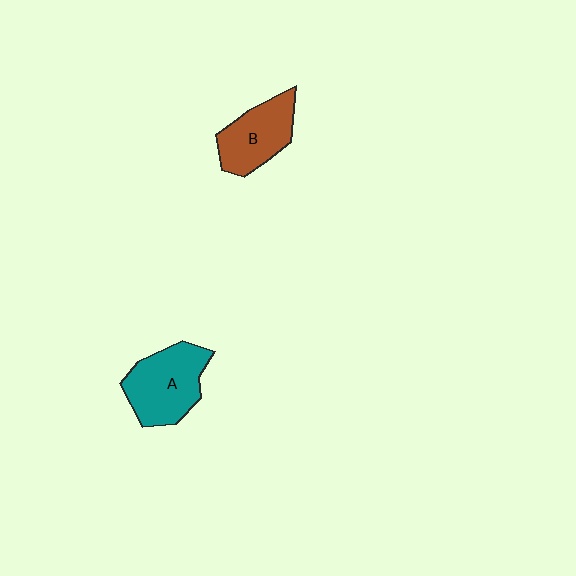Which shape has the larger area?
Shape A (teal).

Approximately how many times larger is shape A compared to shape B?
Approximately 1.2 times.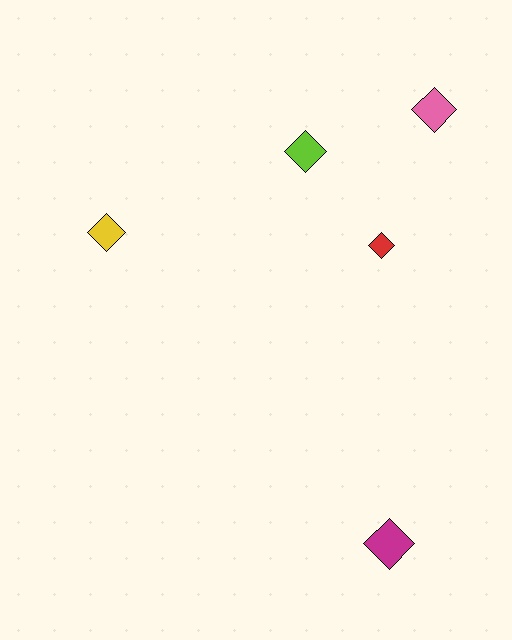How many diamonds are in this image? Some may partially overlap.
There are 5 diamonds.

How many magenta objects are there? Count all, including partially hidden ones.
There is 1 magenta object.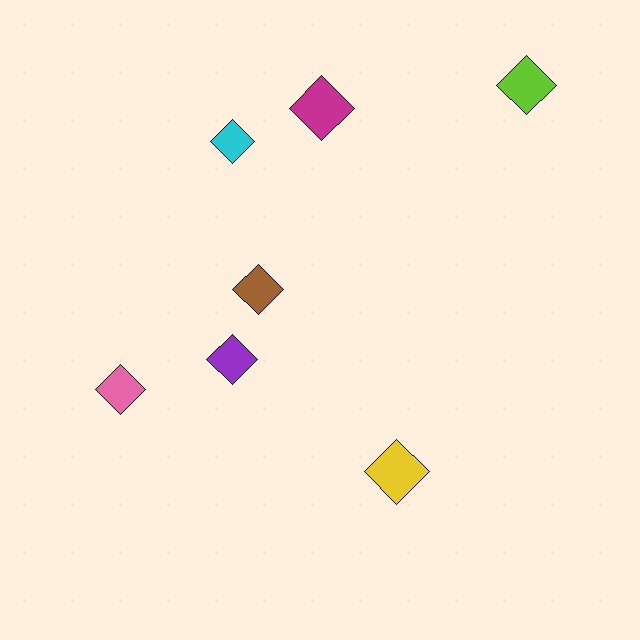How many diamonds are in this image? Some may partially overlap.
There are 7 diamonds.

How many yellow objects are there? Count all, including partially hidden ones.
There is 1 yellow object.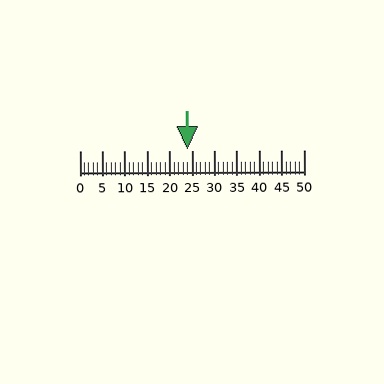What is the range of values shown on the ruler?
The ruler shows values from 0 to 50.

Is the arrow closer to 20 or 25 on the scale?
The arrow is closer to 25.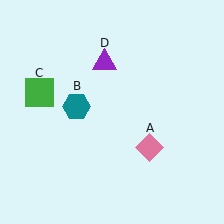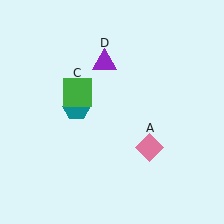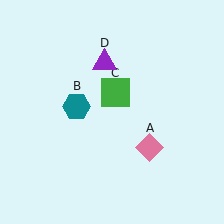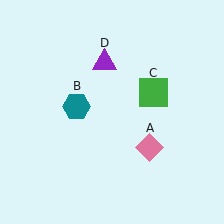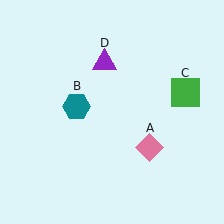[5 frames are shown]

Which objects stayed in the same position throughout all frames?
Pink diamond (object A) and teal hexagon (object B) and purple triangle (object D) remained stationary.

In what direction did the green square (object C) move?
The green square (object C) moved right.